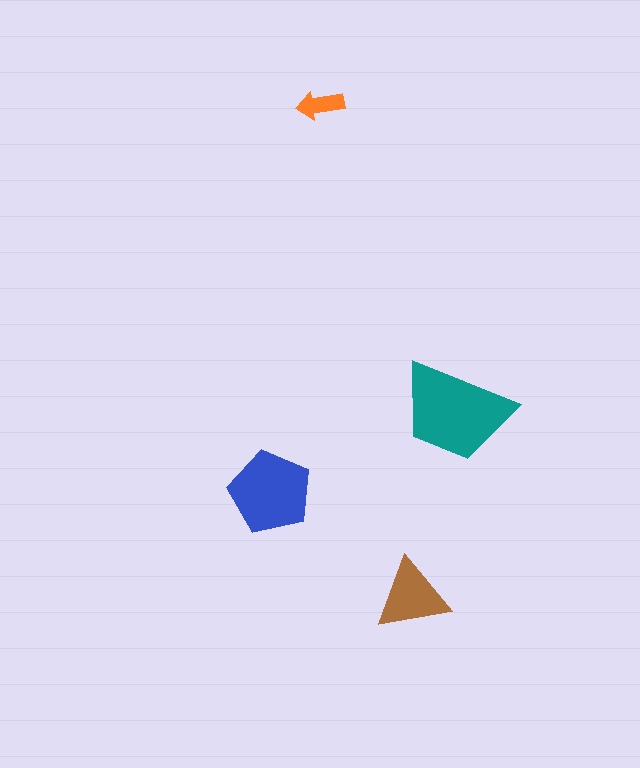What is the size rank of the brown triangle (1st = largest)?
3rd.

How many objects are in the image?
There are 4 objects in the image.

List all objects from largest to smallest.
The teal trapezoid, the blue pentagon, the brown triangle, the orange arrow.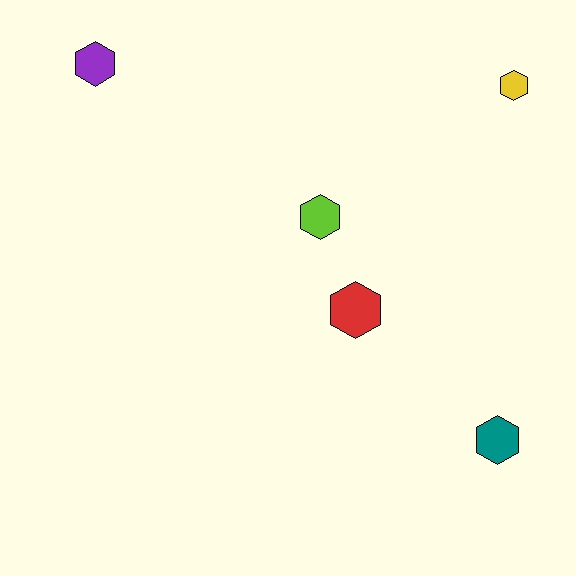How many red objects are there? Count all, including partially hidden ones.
There is 1 red object.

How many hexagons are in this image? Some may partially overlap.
There are 5 hexagons.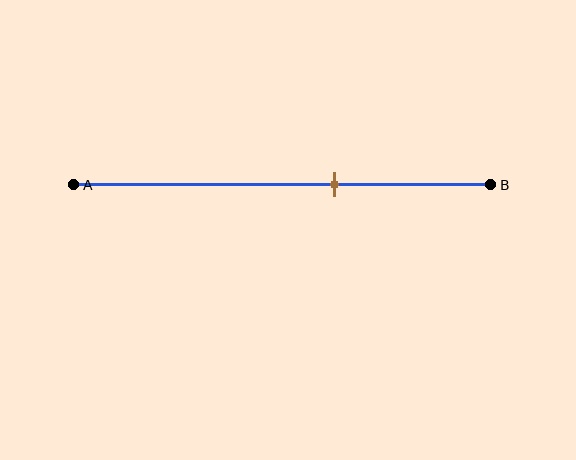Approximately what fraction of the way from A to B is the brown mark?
The brown mark is approximately 60% of the way from A to B.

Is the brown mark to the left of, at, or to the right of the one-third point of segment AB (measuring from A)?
The brown mark is to the right of the one-third point of segment AB.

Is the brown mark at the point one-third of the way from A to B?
No, the mark is at about 60% from A, not at the 33% one-third point.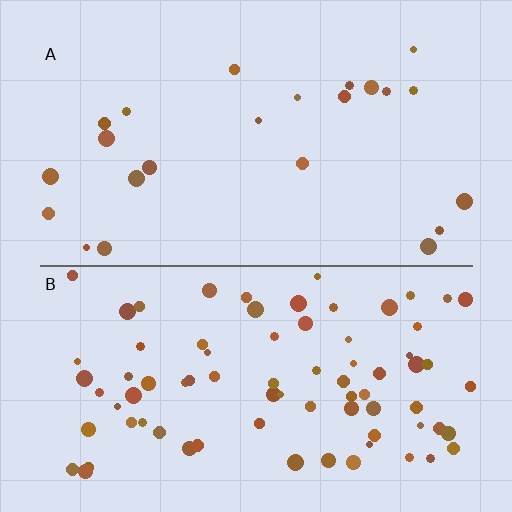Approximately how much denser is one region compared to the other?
Approximately 3.4× — region B over region A.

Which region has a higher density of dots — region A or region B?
B (the bottom).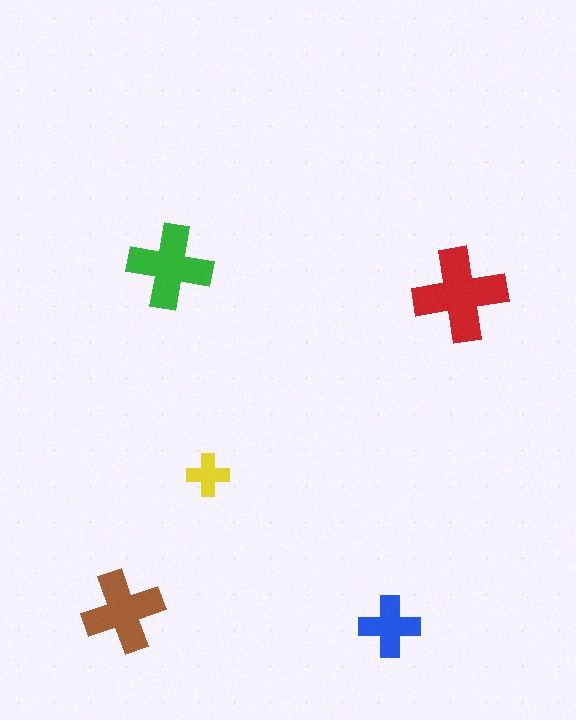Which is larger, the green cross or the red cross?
The red one.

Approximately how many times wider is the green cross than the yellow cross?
About 2 times wider.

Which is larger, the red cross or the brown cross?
The red one.